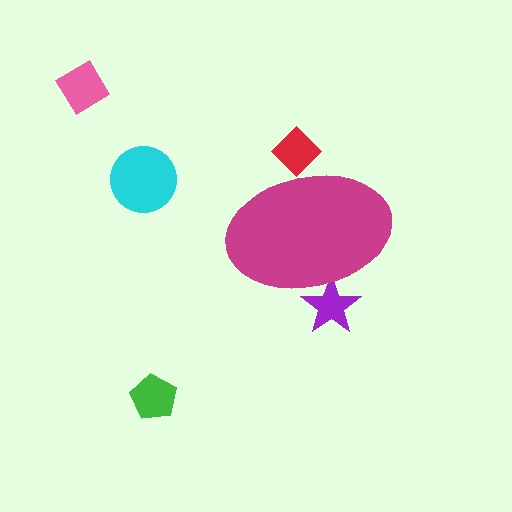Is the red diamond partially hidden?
Yes, the red diamond is partially hidden behind the magenta ellipse.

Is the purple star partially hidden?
Yes, the purple star is partially hidden behind the magenta ellipse.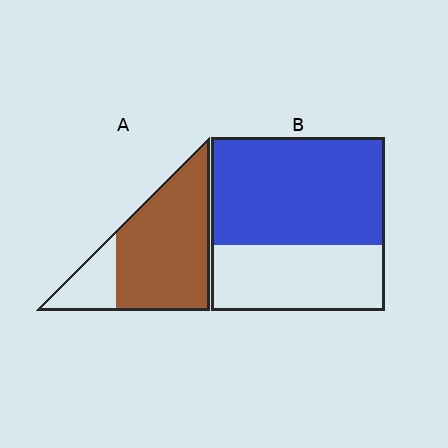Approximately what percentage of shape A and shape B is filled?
A is approximately 80% and B is approximately 60%.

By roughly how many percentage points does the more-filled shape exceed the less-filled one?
By roughly 15 percentage points (A over B).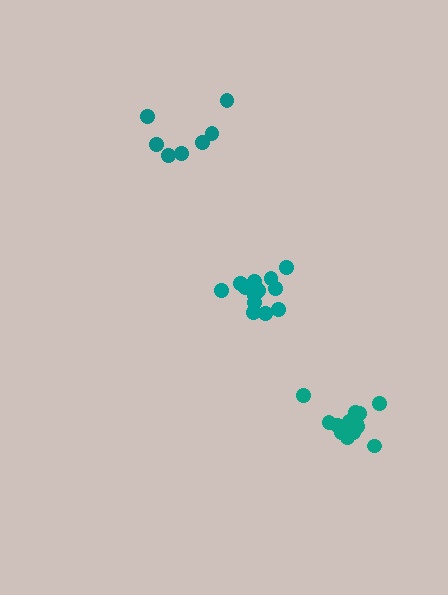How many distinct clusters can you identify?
There are 3 distinct clusters.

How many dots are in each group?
Group 1: 13 dots, Group 2: 7 dots, Group 3: 13 dots (33 total).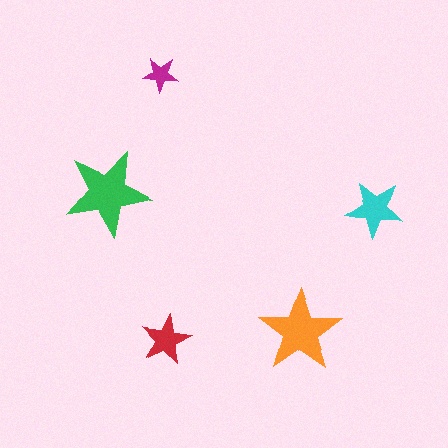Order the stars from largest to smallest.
the green one, the orange one, the cyan one, the red one, the magenta one.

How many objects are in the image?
There are 5 objects in the image.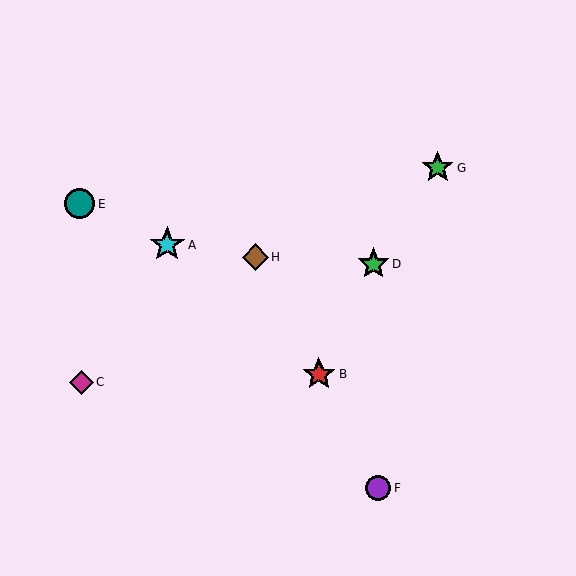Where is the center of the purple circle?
The center of the purple circle is at (378, 488).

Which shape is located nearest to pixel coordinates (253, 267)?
The brown diamond (labeled H) at (255, 257) is nearest to that location.